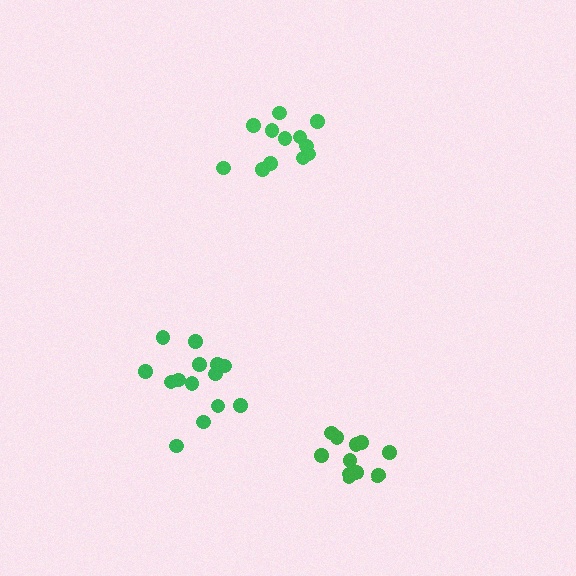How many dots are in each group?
Group 1: 11 dots, Group 2: 12 dots, Group 3: 14 dots (37 total).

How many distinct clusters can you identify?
There are 3 distinct clusters.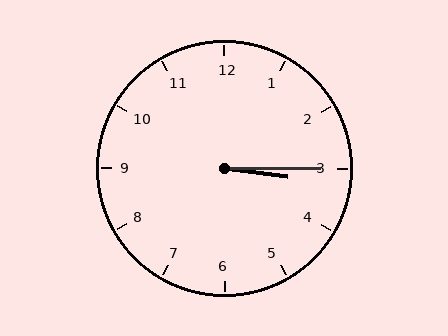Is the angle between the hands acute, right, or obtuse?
It is acute.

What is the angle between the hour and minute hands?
Approximately 8 degrees.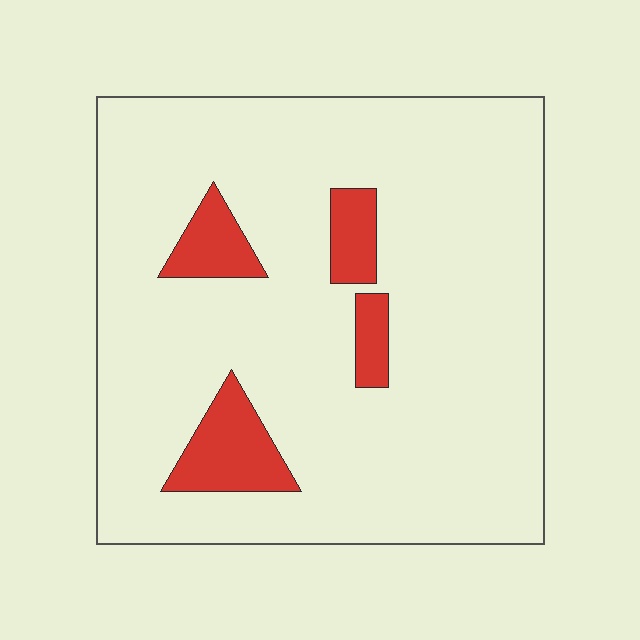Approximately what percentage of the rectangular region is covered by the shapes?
Approximately 10%.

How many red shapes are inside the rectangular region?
4.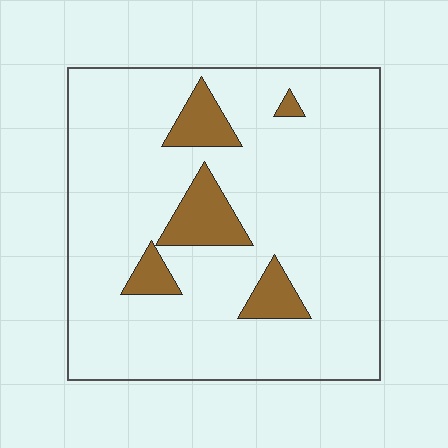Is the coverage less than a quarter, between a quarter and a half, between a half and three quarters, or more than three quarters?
Less than a quarter.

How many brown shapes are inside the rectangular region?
5.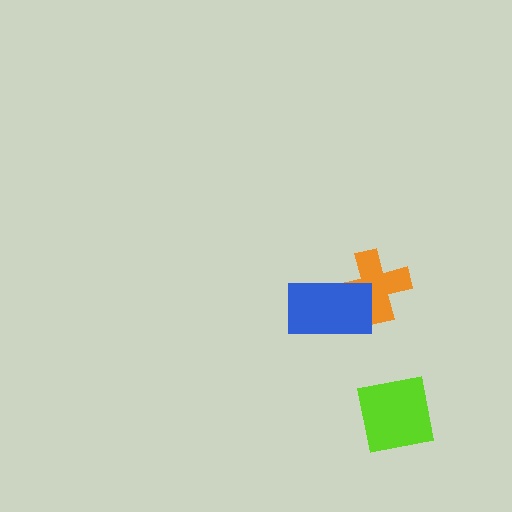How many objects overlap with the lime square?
0 objects overlap with the lime square.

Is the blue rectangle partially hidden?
No, no other shape covers it.